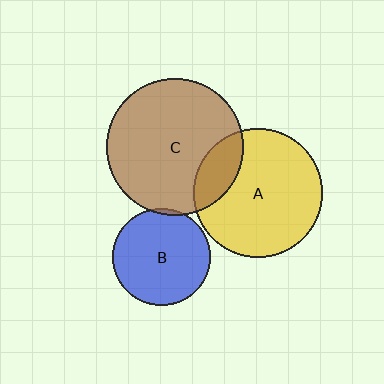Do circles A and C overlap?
Yes.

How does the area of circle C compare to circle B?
Approximately 2.0 times.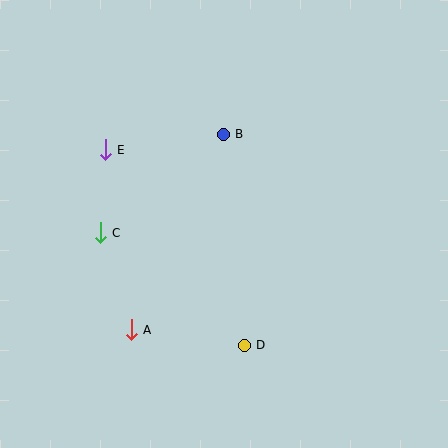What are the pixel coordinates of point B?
Point B is at (223, 134).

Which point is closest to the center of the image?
Point B at (223, 134) is closest to the center.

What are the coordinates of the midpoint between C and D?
The midpoint between C and D is at (172, 289).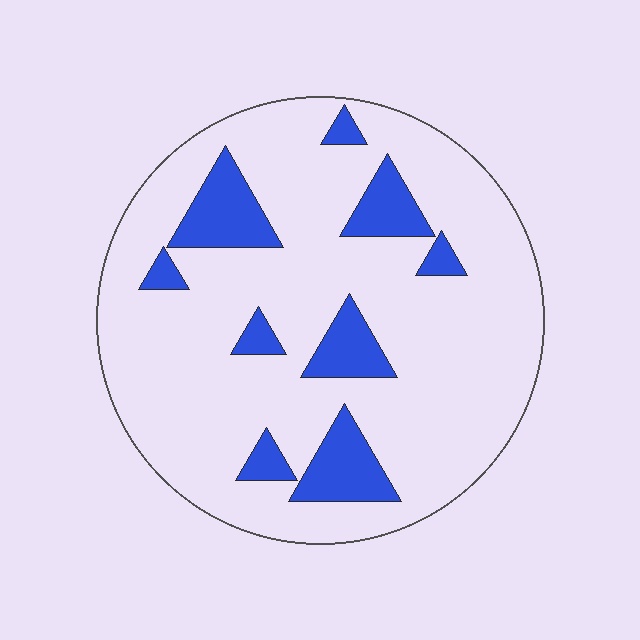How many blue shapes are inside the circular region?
9.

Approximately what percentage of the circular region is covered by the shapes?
Approximately 15%.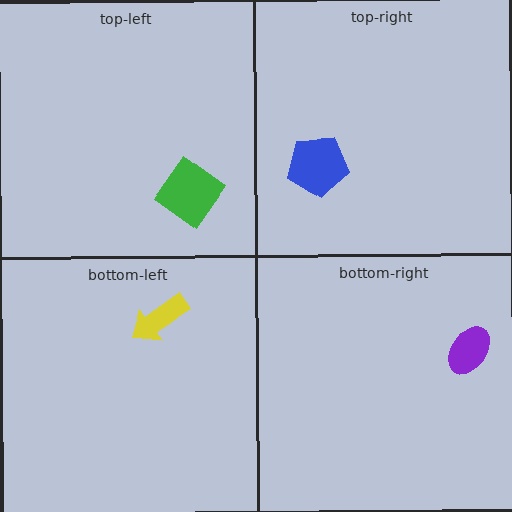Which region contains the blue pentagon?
The top-right region.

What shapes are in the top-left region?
The green diamond.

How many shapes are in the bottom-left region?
1.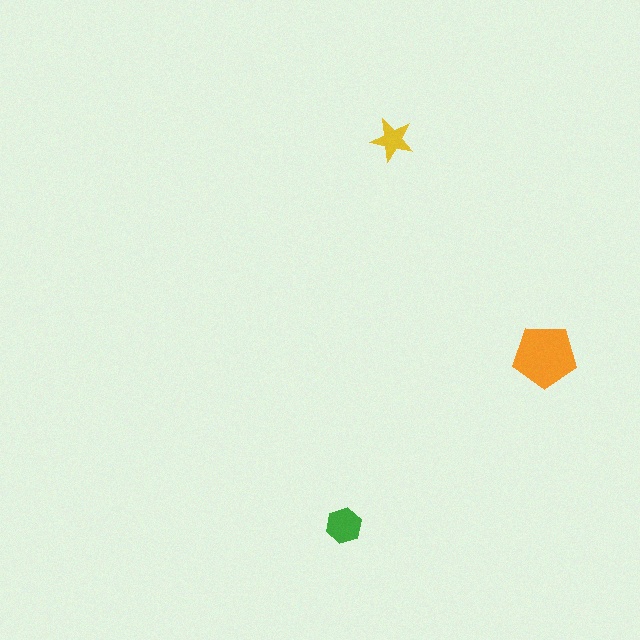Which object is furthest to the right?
The orange pentagon is rightmost.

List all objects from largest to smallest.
The orange pentagon, the green hexagon, the yellow star.